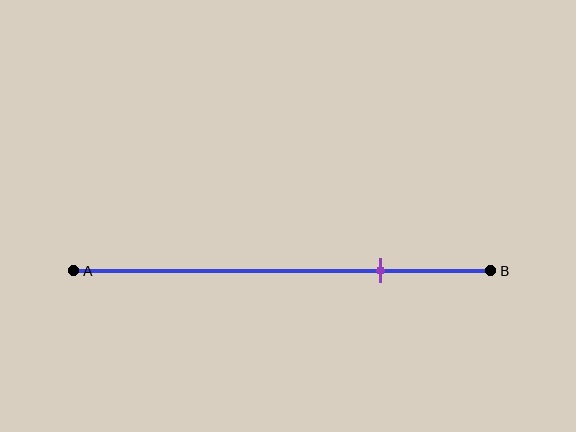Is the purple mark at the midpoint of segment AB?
No, the mark is at about 75% from A, not at the 50% midpoint.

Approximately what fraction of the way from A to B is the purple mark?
The purple mark is approximately 75% of the way from A to B.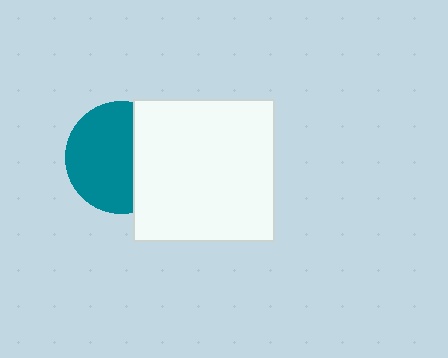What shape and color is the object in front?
The object in front is a white square.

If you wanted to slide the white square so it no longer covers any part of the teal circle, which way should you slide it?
Slide it right — that is the most direct way to separate the two shapes.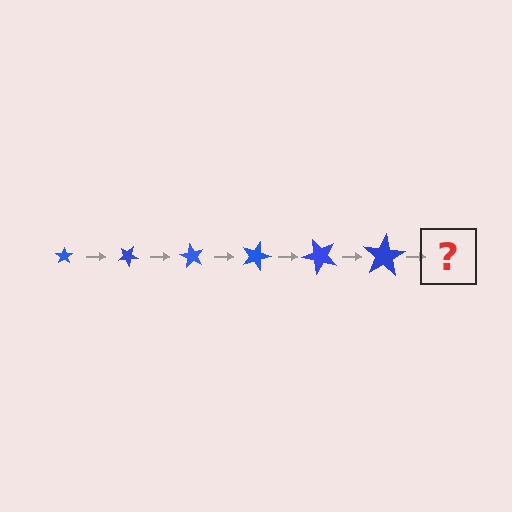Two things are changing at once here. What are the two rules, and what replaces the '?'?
The two rules are that the star grows larger each step and it rotates 30 degrees each step. The '?' should be a star, larger than the previous one and rotated 180 degrees from the start.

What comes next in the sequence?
The next element should be a star, larger than the previous one and rotated 180 degrees from the start.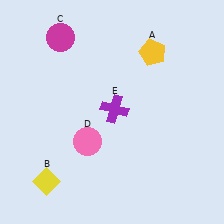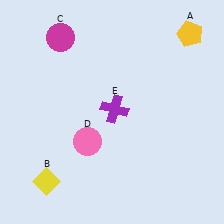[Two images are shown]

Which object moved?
The yellow pentagon (A) moved right.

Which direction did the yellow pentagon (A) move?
The yellow pentagon (A) moved right.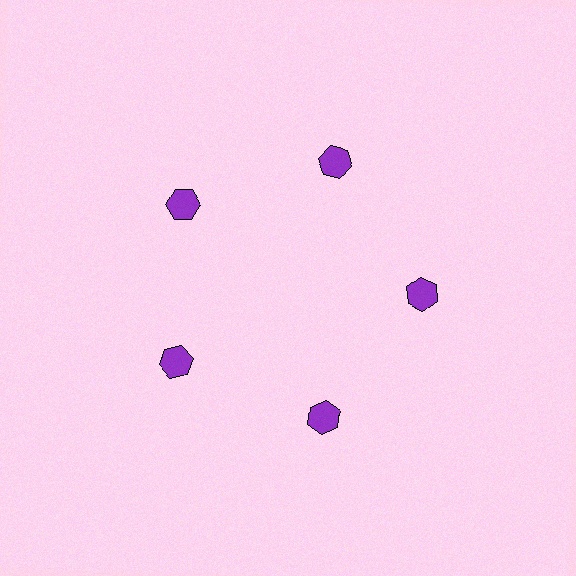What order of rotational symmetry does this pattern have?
This pattern has 5-fold rotational symmetry.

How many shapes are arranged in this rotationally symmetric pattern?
There are 5 shapes, arranged in 5 groups of 1.